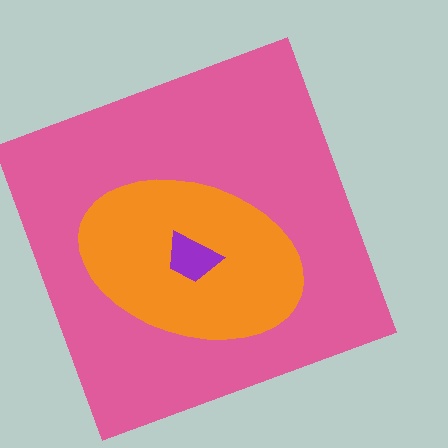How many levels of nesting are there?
3.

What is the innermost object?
The purple trapezoid.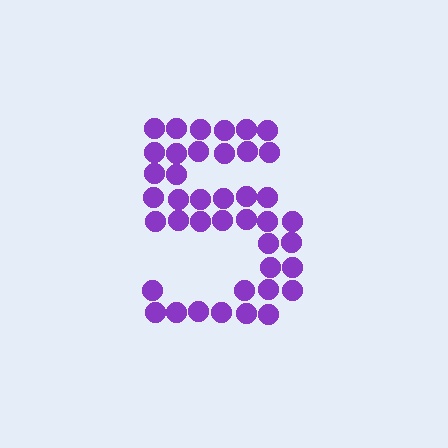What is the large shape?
The large shape is the digit 5.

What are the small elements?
The small elements are circles.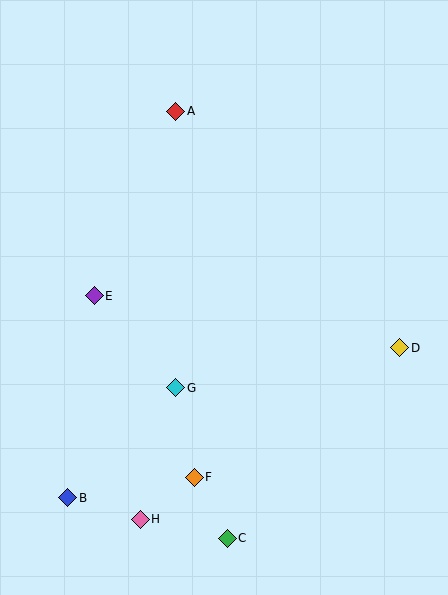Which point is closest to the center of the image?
Point G at (175, 388) is closest to the center.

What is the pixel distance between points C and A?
The distance between C and A is 430 pixels.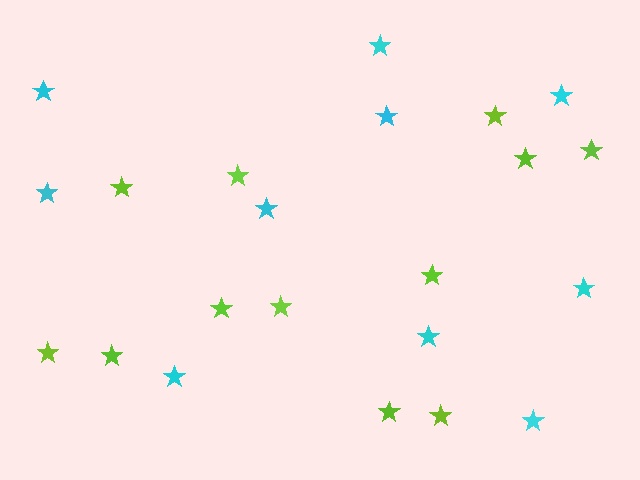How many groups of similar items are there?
There are 2 groups: one group of cyan stars (10) and one group of lime stars (12).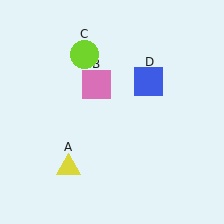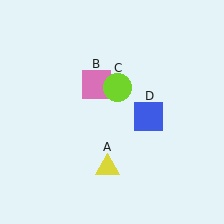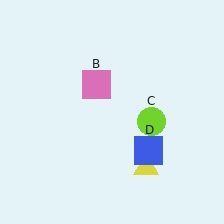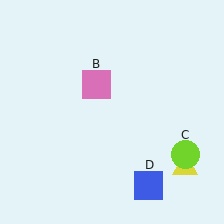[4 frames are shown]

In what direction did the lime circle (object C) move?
The lime circle (object C) moved down and to the right.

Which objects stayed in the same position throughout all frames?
Pink square (object B) remained stationary.